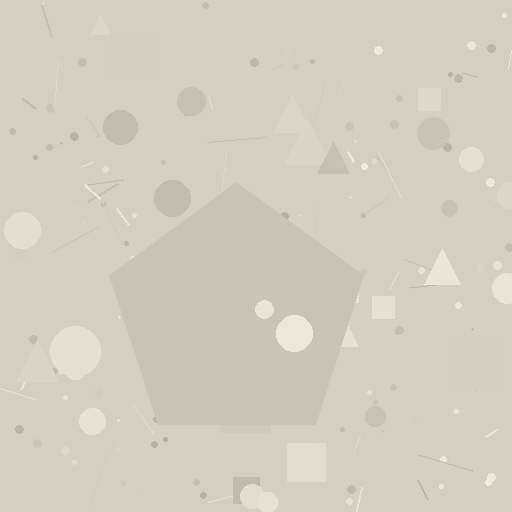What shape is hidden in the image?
A pentagon is hidden in the image.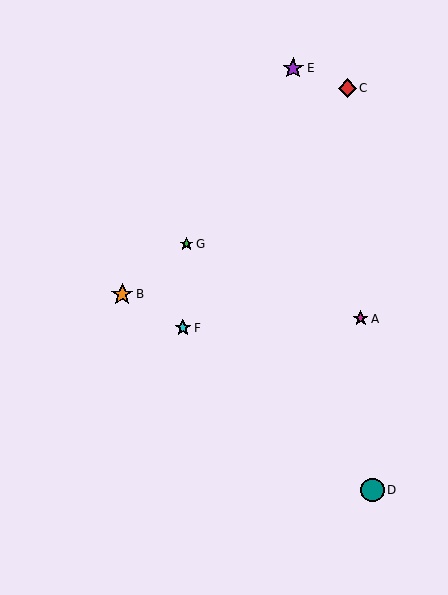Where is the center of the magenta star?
The center of the magenta star is at (361, 319).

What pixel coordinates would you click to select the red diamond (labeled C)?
Click at (347, 88) to select the red diamond C.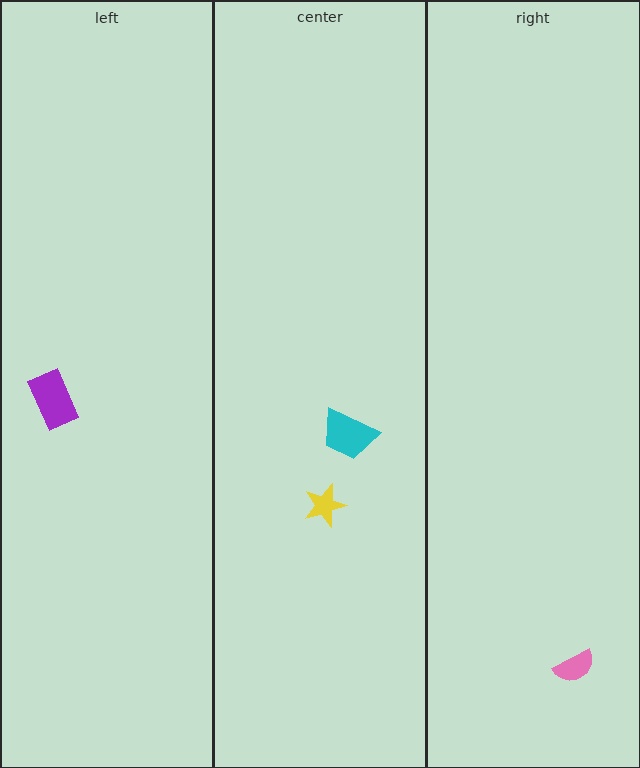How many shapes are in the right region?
1.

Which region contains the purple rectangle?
The left region.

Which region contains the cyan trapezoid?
The center region.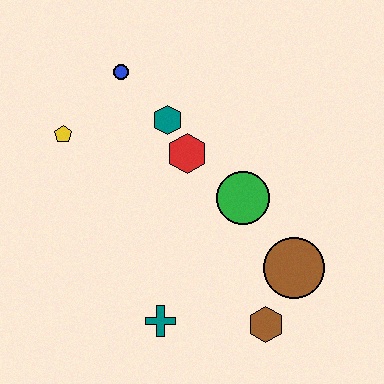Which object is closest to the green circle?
The red hexagon is closest to the green circle.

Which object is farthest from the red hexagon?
The brown hexagon is farthest from the red hexagon.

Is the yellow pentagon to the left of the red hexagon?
Yes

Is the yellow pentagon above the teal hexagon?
No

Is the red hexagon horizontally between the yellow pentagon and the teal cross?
No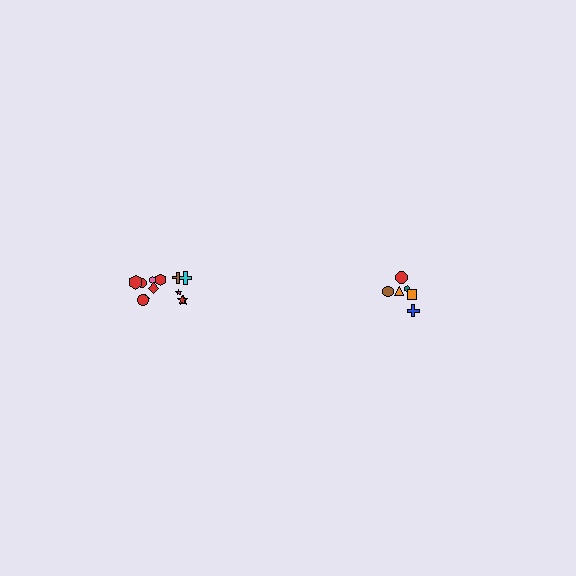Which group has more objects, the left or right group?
The left group.